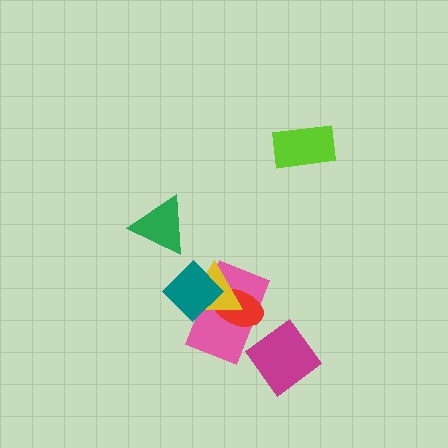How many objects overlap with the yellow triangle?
3 objects overlap with the yellow triangle.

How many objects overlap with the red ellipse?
3 objects overlap with the red ellipse.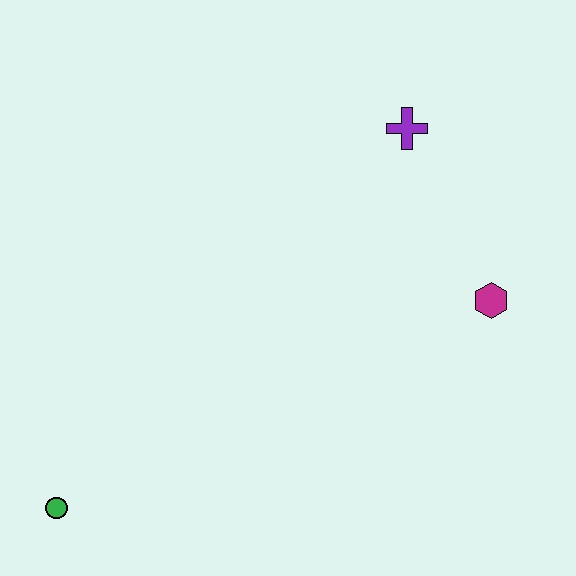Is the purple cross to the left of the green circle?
No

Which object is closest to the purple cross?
The magenta hexagon is closest to the purple cross.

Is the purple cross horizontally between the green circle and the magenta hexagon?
Yes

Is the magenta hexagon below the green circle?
No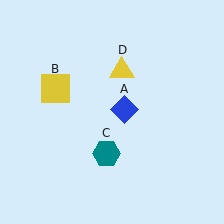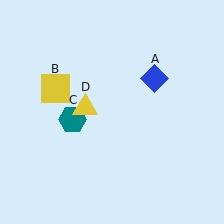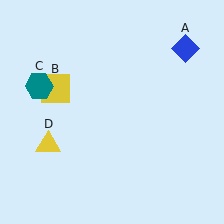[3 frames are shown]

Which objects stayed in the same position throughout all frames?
Yellow square (object B) remained stationary.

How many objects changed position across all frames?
3 objects changed position: blue diamond (object A), teal hexagon (object C), yellow triangle (object D).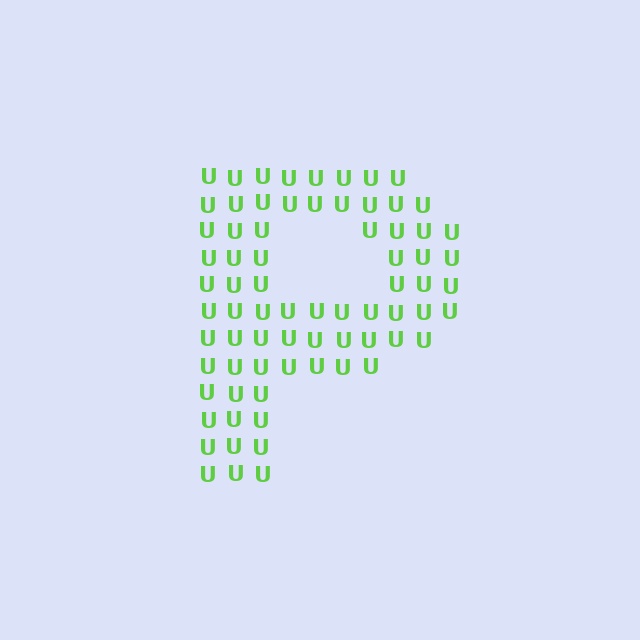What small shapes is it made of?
It is made of small letter U's.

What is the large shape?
The large shape is the letter P.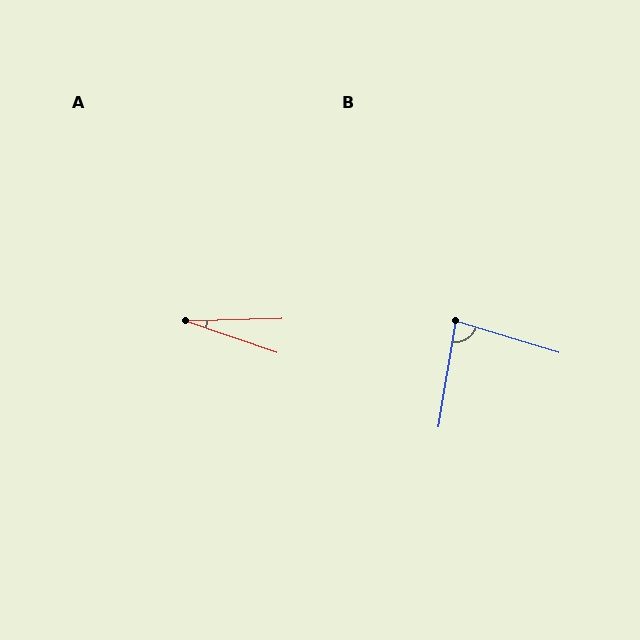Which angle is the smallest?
A, at approximately 21 degrees.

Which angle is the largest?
B, at approximately 82 degrees.